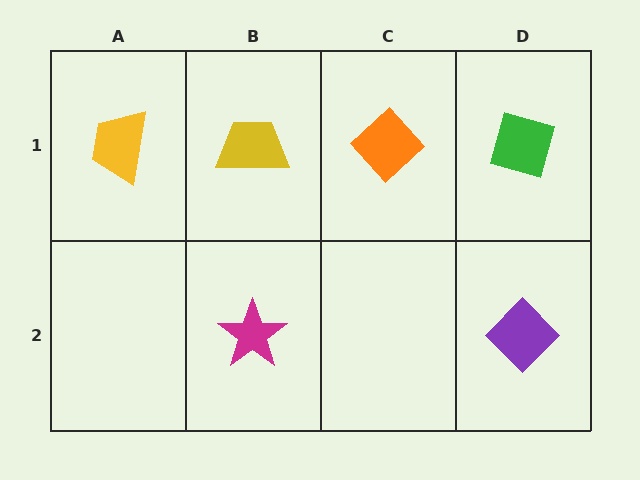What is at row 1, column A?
A yellow trapezoid.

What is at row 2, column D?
A purple diamond.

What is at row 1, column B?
A yellow trapezoid.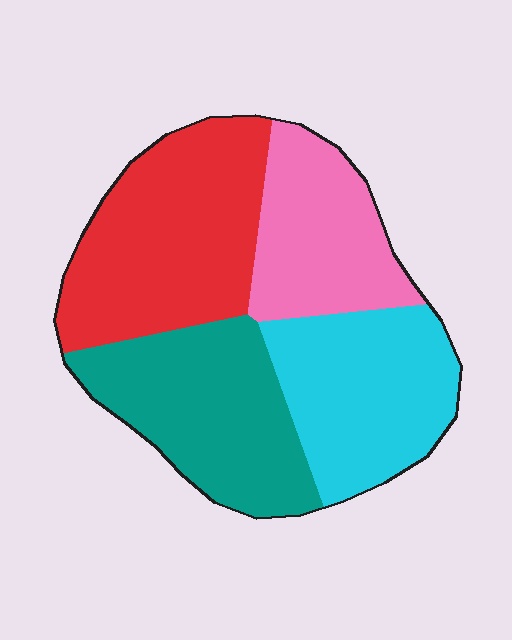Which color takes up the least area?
Pink, at roughly 20%.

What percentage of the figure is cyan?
Cyan covers 24% of the figure.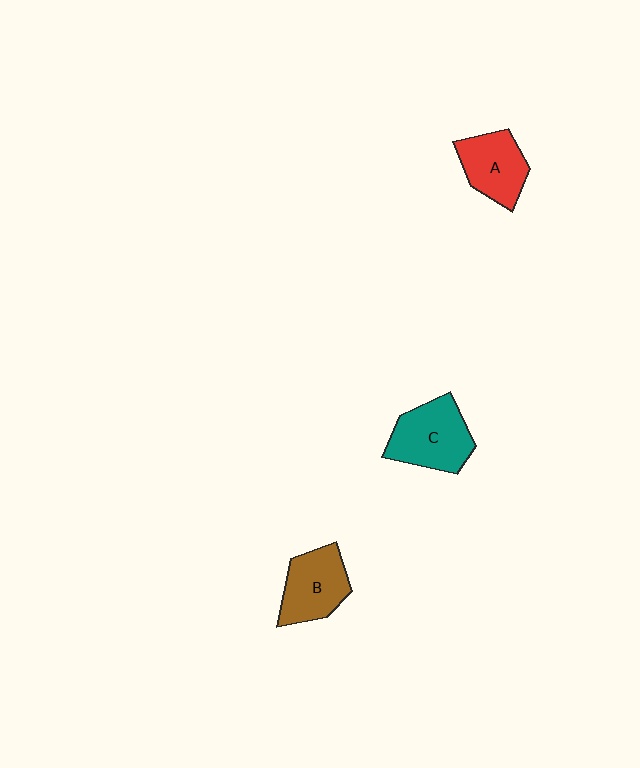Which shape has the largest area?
Shape C (teal).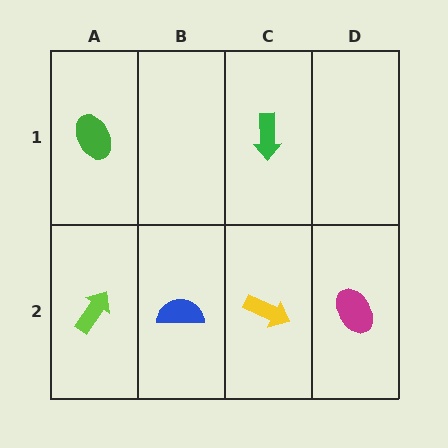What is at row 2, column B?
A blue semicircle.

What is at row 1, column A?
A green ellipse.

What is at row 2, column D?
A magenta ellipse.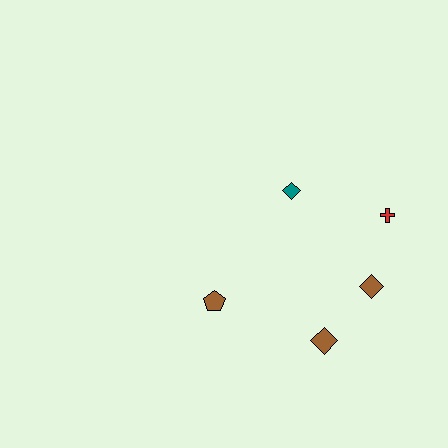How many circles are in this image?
There are no circles.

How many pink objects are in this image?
There are no pink objects.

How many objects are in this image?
There are 5 objects.